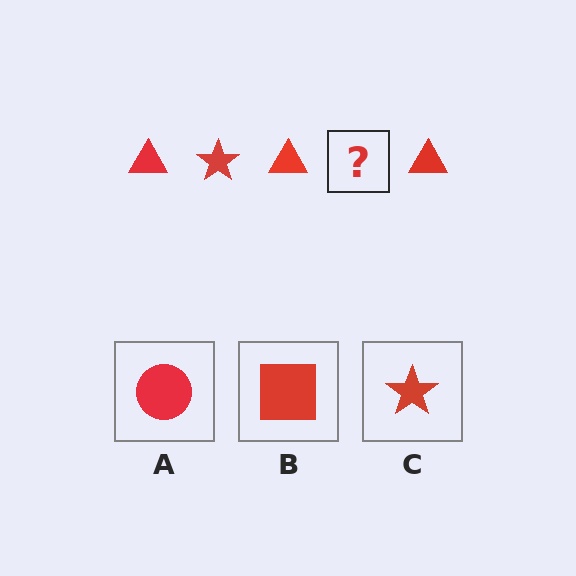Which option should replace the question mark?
Option C.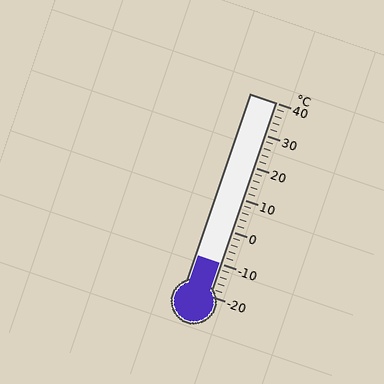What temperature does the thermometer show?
The thermometer shows approximately -10°C.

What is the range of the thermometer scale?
The thermometer scale ranges from -20°C to 40°C.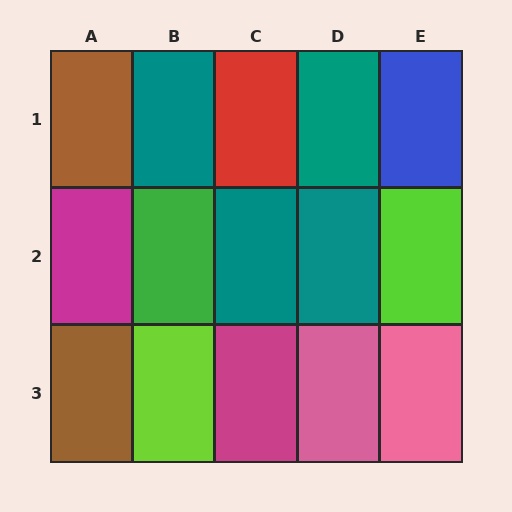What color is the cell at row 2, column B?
Green.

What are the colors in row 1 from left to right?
Brown, teal, red, teal, blue.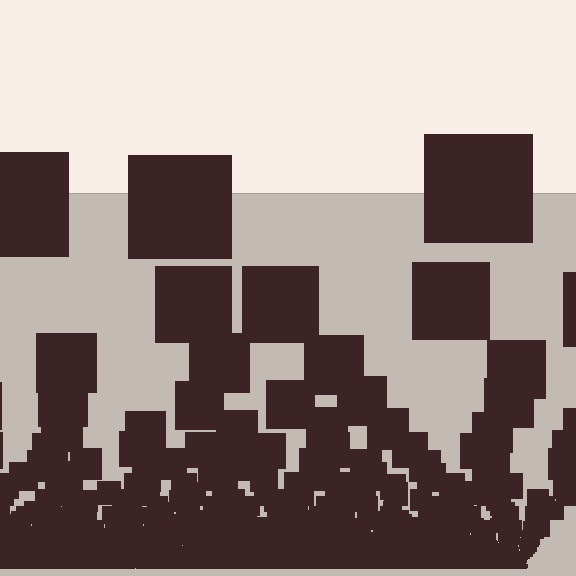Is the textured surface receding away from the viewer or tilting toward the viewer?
The surface appears to tilt toward the viewer. Texture elements get larger and sparser toward the top.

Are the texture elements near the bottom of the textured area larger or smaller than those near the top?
Smaller. The gradient is inverted — elements near the bottom are smaller and denser.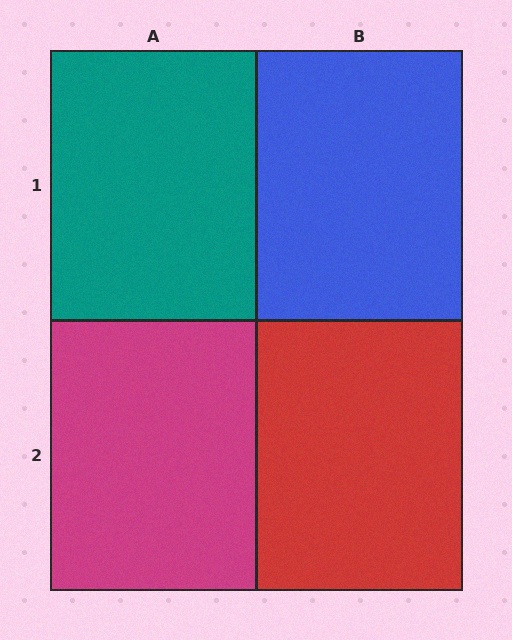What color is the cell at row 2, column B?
Red.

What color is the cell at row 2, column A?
Magenta.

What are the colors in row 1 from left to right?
Teal, blue.